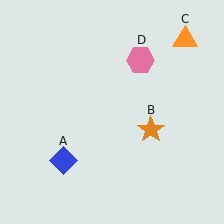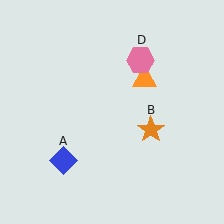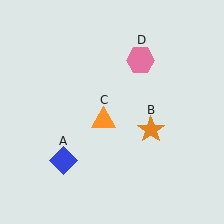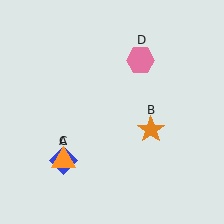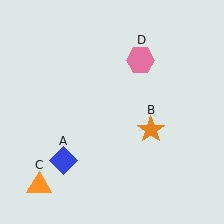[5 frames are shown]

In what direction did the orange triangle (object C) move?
The orange triangle (object C) moved down and to the left.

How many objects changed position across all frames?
1 object changed position: orange triangle (object C).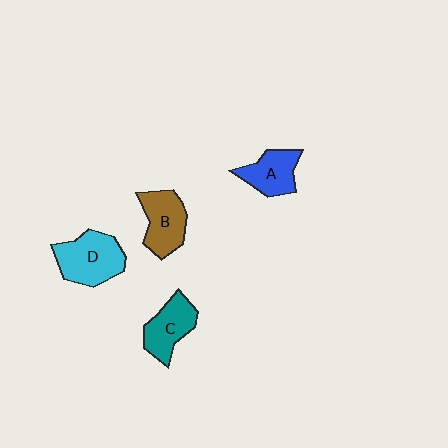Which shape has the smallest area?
Shape A (blue).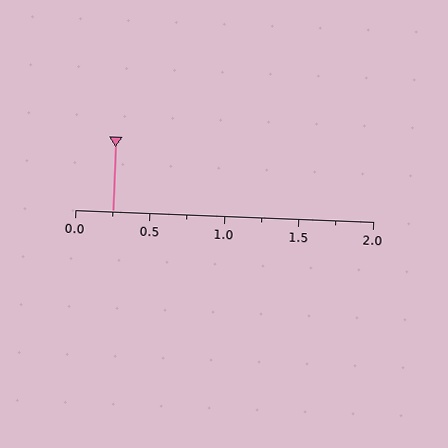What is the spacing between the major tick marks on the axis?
The major ticks are spaced 0.5 apart.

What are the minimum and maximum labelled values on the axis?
The axis runs from 0.0 to 2.0.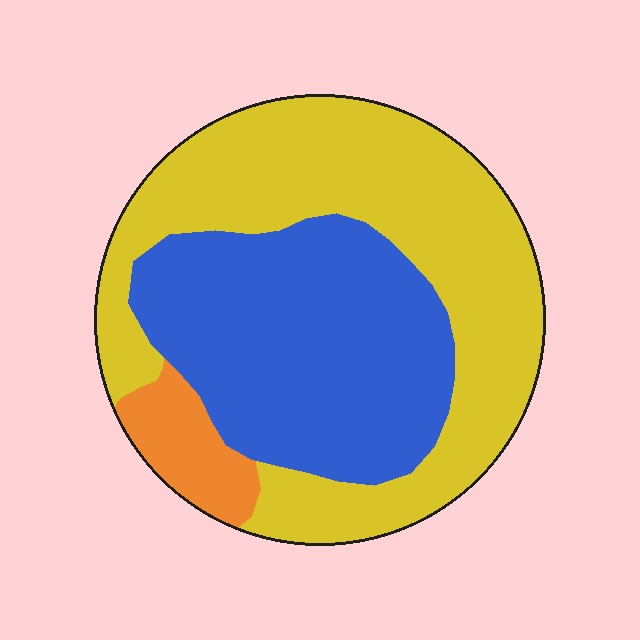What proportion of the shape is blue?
Blue takes up about two fifths (2/5) of the shape.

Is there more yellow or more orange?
Yellow.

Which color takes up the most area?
Yellow, at roughly 50%.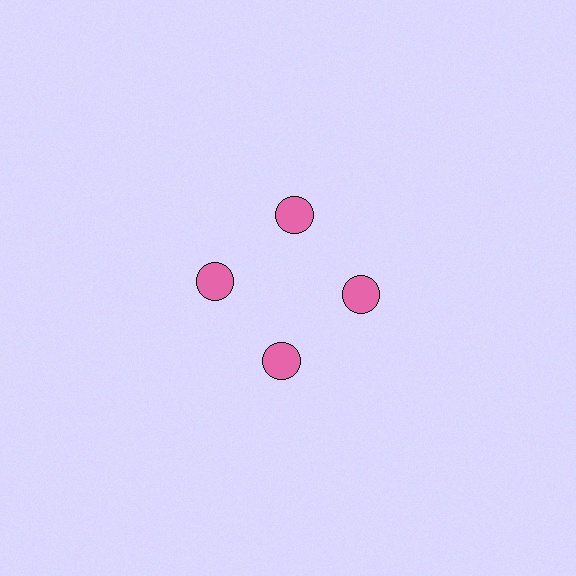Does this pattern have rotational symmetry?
Yes, this pattern has 4-fold rotational symmetry. It looks the same after rotating 90 degrees around the center.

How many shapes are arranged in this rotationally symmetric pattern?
There are 4 shapes, arranged in 4 groups of 1.